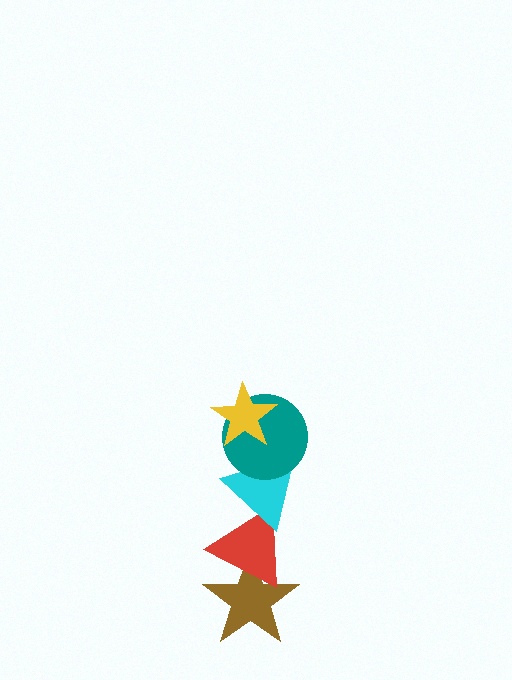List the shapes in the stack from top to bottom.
From top to bottom: the yellow star, the teal circle, the cyan triangle, the red triangle, the brown star.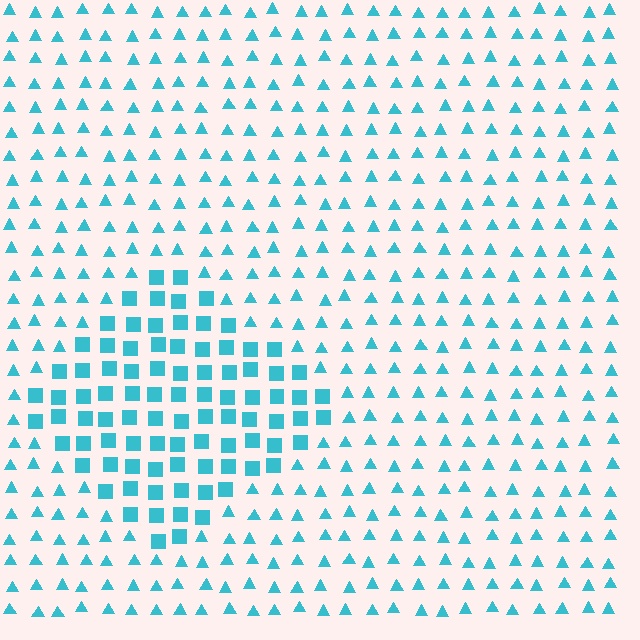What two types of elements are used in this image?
The image uses squares inside the diamond region and triangles outside it.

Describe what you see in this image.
The image is filled with small cyan elements arranged in a uniform grid. A diamond-shaped region contains squares, while the surrounding area contains triangles. The boundary is defined purely by the change in element shape.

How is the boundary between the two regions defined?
The boundary is defined by a change in element shape: squares inside vs. triangles outside. All elements share the same color and spacing.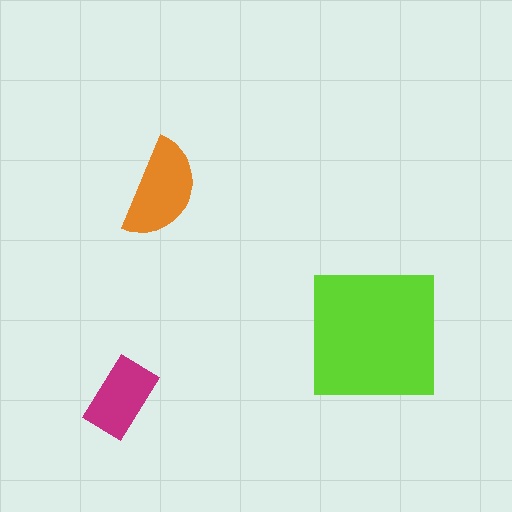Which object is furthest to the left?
The magenta rectangle is leftmost.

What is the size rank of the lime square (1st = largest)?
1st.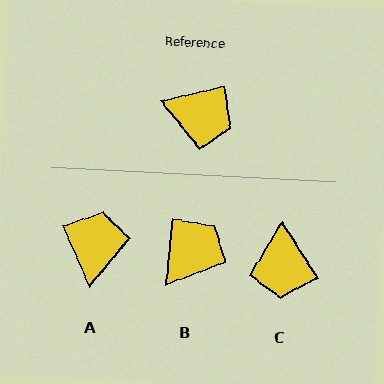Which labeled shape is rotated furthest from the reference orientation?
A, about 101 degrees away.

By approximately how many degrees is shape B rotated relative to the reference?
Approximately 72 degrees counter-clockwise.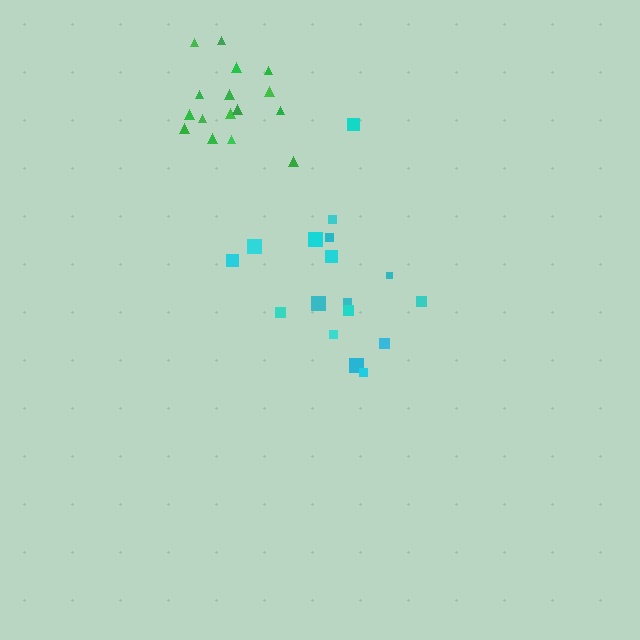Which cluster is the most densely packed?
Green.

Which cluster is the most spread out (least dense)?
Cyan.